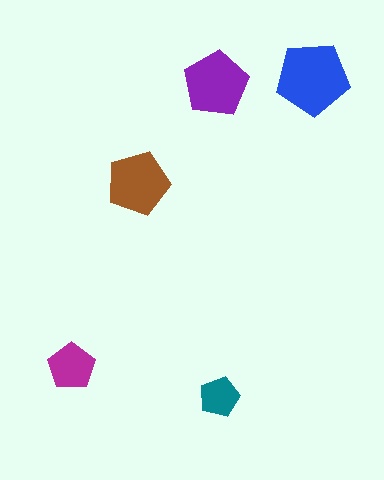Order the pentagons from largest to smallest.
the blue one, the purple one, the brown one, the magenta one, the teal one.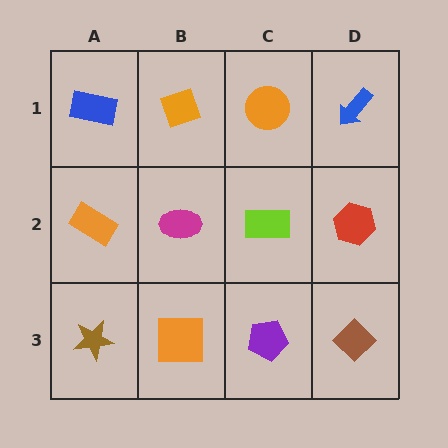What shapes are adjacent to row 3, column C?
A lime rectangle (row 2, column C), an orange square (row 3, column B), a brown diamond (row 3, column D).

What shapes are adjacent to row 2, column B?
An orange diamond (row 1, column B), an orange square (row 3, column B), an orange rectangle (row 2, column A), a lime rectangle (row 2, column C).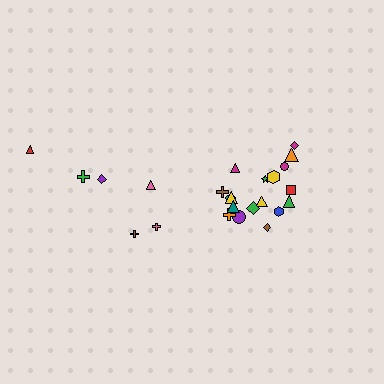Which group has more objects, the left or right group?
The right group.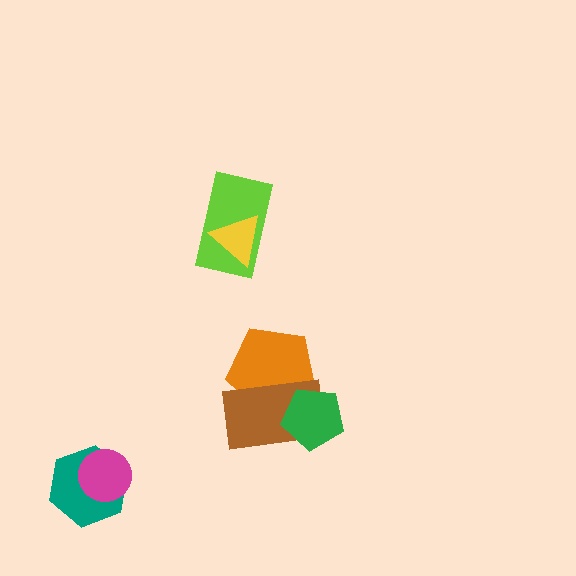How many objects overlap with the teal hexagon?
1 object overlaps with the teal hexagon.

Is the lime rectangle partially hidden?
Yes, it is partially covered by another shape.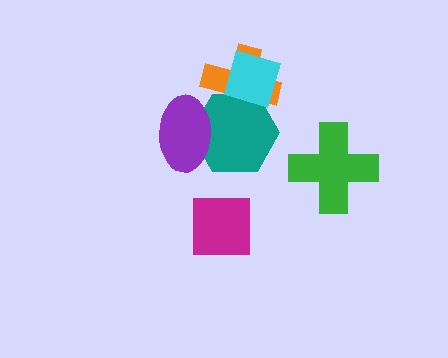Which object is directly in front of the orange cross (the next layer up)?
The teal hexagon is directly in front of the orange cross.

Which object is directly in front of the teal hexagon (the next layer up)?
The cyan diamond is directly in front of the teal hexagon.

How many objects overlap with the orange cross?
2 objects overlap with the orange cross.